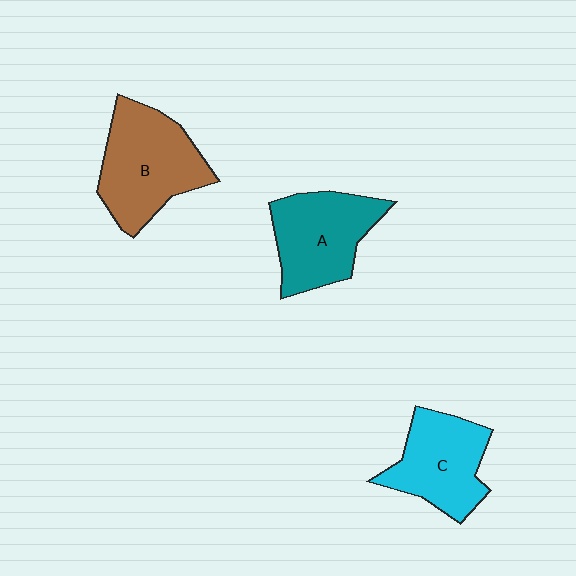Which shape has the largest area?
Shape B (brown).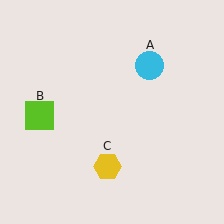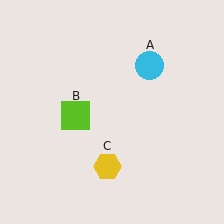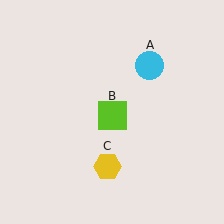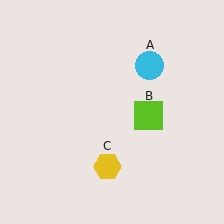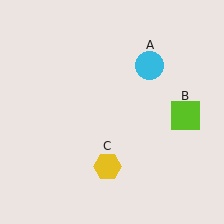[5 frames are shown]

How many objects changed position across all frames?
1 object changed position: lime square (object B).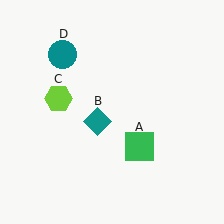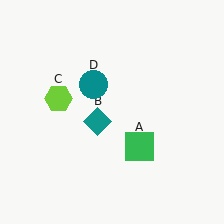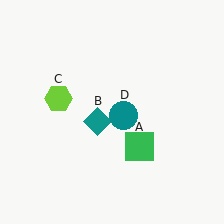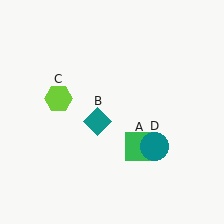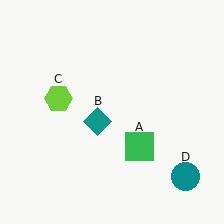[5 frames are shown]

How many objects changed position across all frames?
1 object changed position: teal circle (object D).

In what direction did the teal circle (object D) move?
The teal circle (object D) moved down and to the right.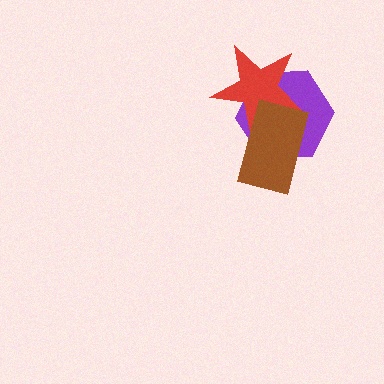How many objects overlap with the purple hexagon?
2 objects overlap with the purple hexagon.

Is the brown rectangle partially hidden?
No, no other shape covers it.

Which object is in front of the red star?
The brown rectangle is in front of the red star.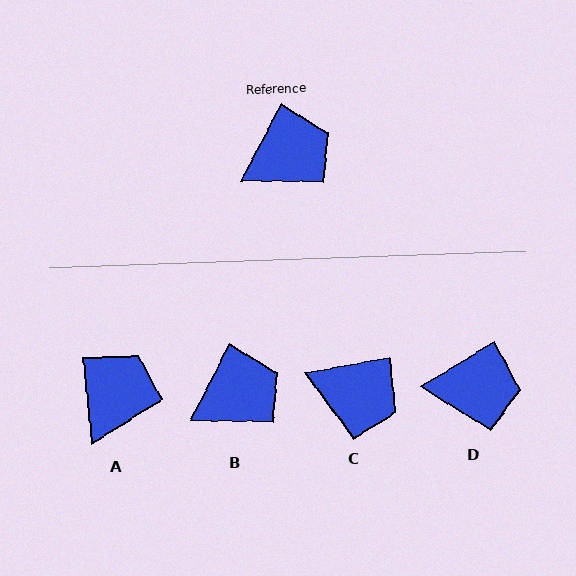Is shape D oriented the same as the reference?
No, it is off by about 31 degrees.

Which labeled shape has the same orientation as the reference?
B.